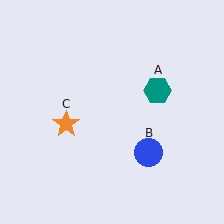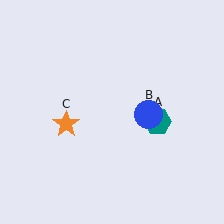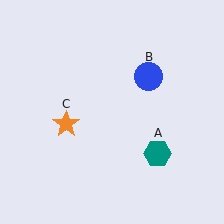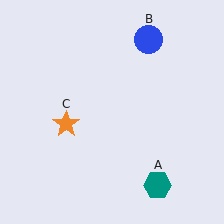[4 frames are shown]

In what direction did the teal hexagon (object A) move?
The teal hexagon (object A) moved down.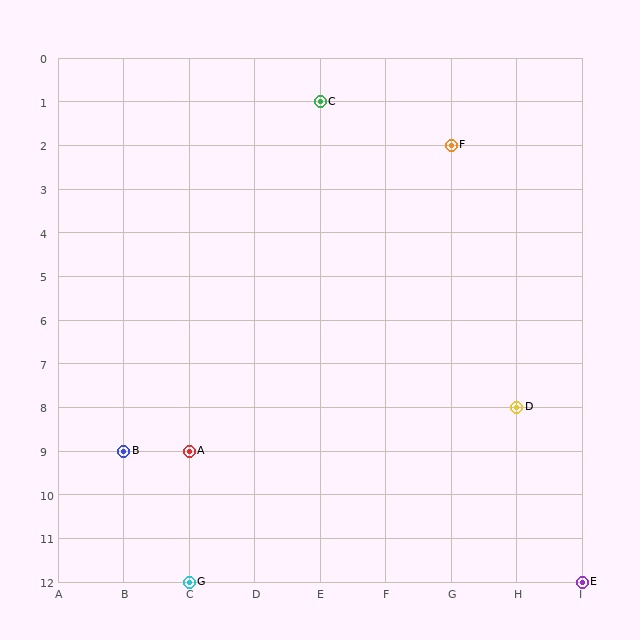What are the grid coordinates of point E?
Point E is at grid coordinates (I, 12).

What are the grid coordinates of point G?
Point G is at grid coordinates (C, 12).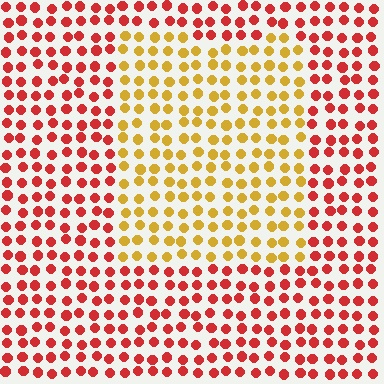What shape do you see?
I see a rectangle.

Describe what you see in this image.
The image is filled with small red elements in a uniform arrangement. A rectangle-shaped region is visible where the elements are tinted to a slightly different hue, forming a subtle color boundary.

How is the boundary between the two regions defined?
The boundary is defined purely by a slight shift in hue (about 47 degrees). Spacing, size, and orientation are identical on both sides.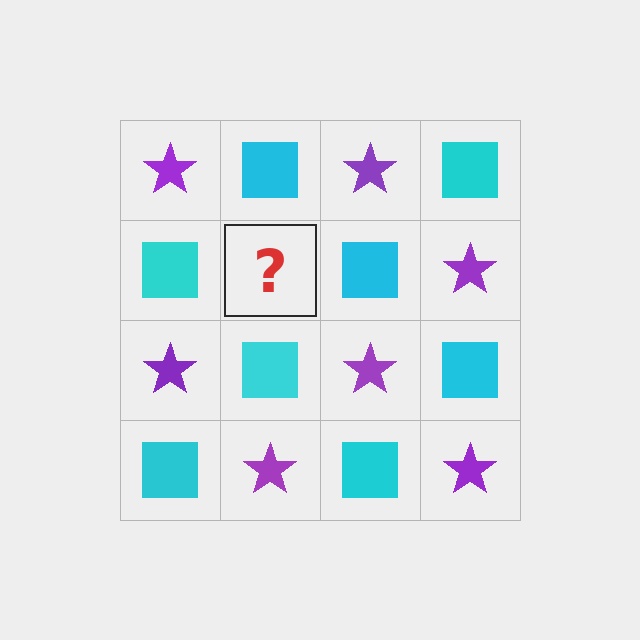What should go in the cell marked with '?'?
The missing cell should contain a purple star.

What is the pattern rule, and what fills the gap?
The rule is that it alternates purple star and cyan square in a checkerboard pattern. The gap should be filled with a purple star.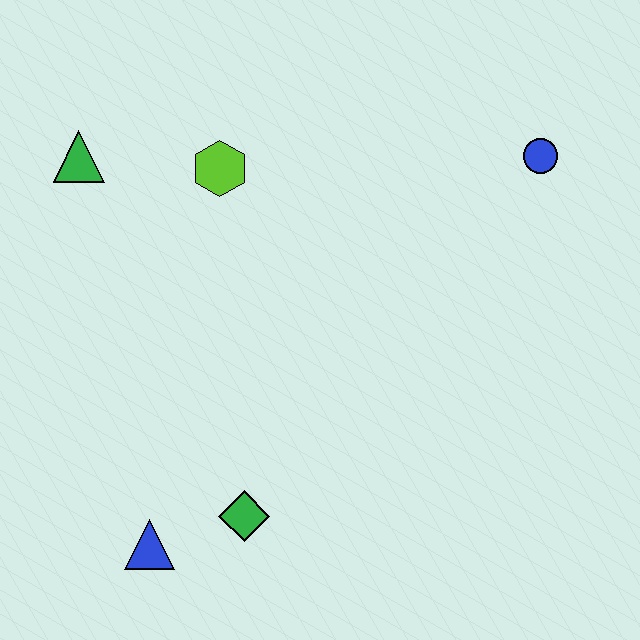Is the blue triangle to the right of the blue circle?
No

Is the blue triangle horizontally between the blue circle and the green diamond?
No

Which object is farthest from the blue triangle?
The blue circle is farthest from the blue triangle.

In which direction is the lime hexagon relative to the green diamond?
The lime hexagon is above the green diamond.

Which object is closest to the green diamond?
The blue triangle is closest to the green diamond.